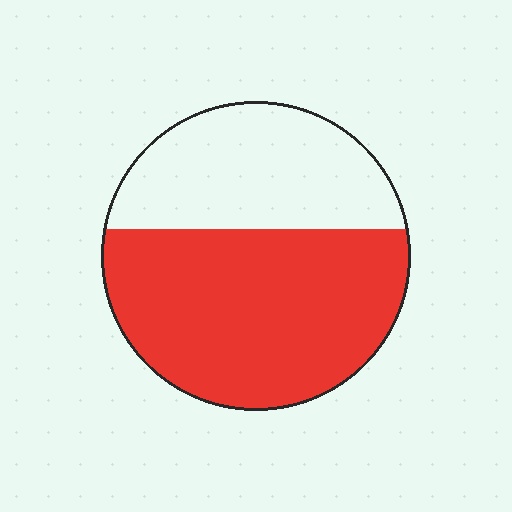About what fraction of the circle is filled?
About three fifths (3/5).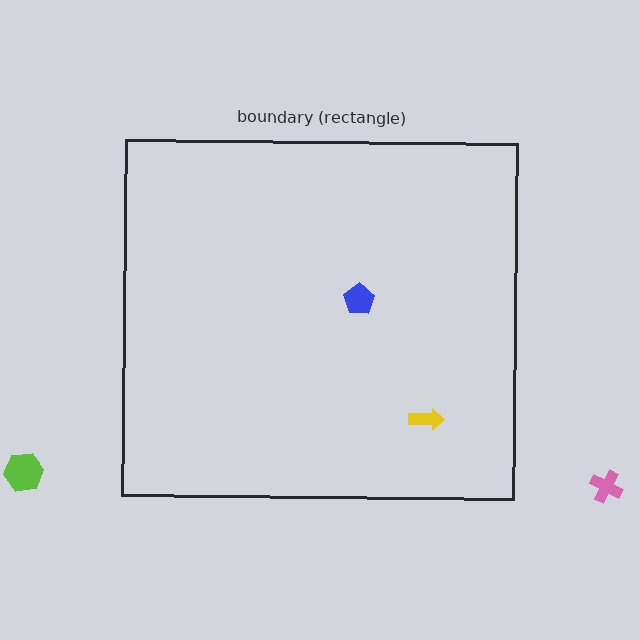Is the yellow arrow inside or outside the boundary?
Inside.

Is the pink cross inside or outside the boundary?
Outside.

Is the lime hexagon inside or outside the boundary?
Outside.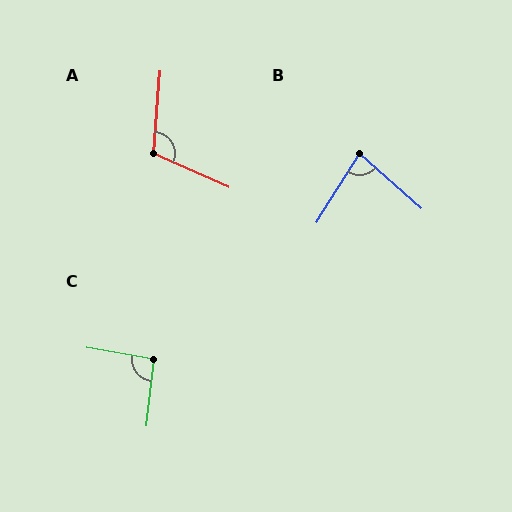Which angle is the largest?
A, at approximately 110 degrees.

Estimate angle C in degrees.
Approximately 93 degrees.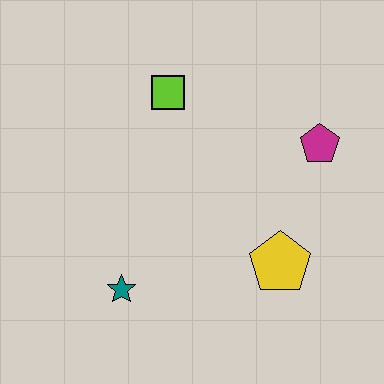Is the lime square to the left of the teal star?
No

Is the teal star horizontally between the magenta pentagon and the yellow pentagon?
No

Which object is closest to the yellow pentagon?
The magenta pentagon is closest to the yellow pentagon.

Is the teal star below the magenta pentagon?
Yes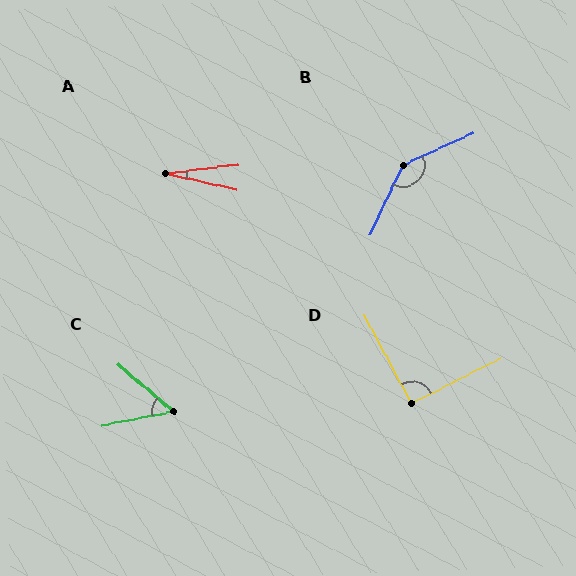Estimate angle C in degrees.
Approximately 52 degrees.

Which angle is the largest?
B, at approximately 140 degrees.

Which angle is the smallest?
A, at approximately 20 degrees.